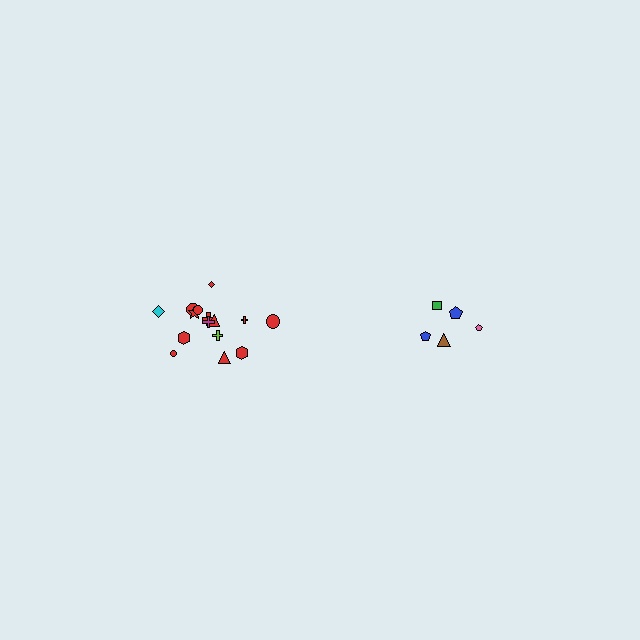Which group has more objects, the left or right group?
The left group.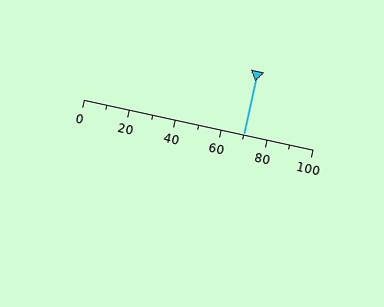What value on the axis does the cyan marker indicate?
The marker indicates approximately 70.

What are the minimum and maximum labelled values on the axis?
The axis runs from 0 to 100.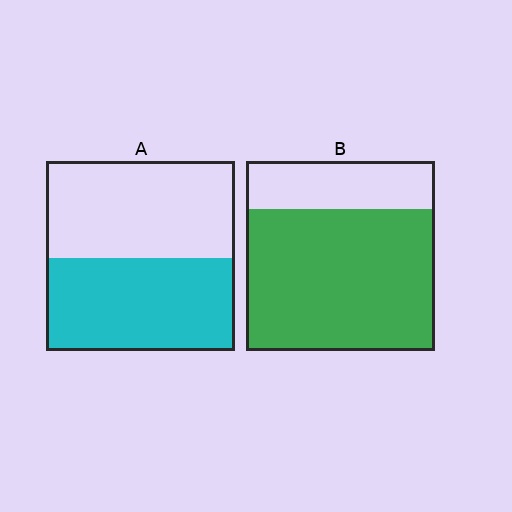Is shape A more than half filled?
Roughly half.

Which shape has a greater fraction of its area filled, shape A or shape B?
Shape B.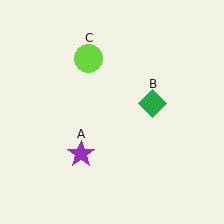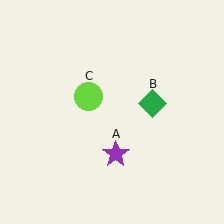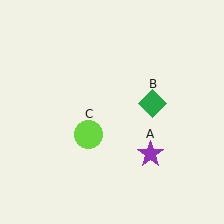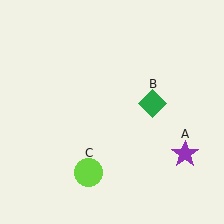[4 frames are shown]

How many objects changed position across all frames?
2 objects changed position: purple star (object A), lime circle (object C).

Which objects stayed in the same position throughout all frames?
Green diamond (object B) remained stationary.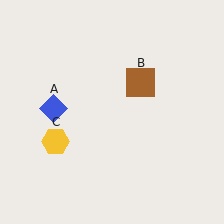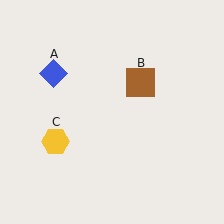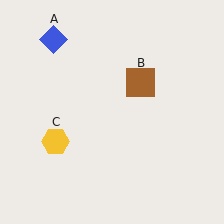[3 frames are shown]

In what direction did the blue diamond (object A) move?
The blue diamond (object A) moved up.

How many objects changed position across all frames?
1 object changed position: blue diamond (object A).